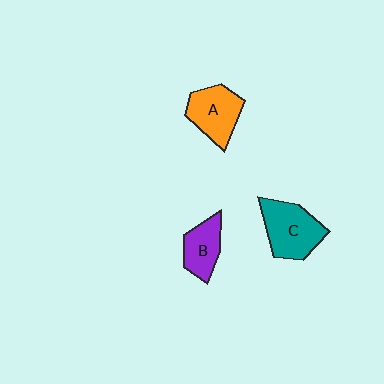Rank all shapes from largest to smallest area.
From largest to smallest: C (teal), A (orange), B (purple).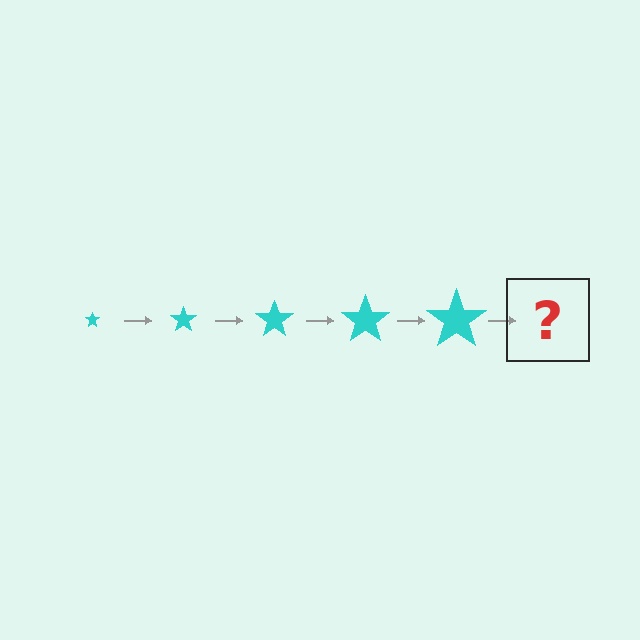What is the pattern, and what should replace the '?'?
The pattern is that the star gets progressively larger each step. The '?' should be a cyan star, larger than the previous one.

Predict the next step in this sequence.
The next step is a cyan star, larger than the previous one.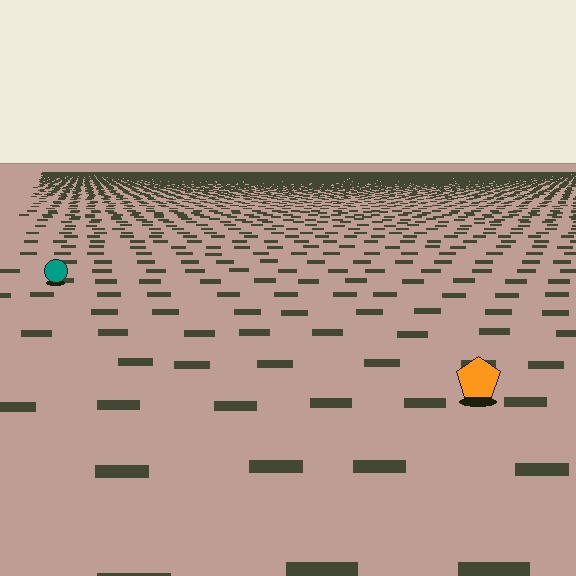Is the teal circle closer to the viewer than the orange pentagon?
No. The orange pentagon is closer — you can tell from the texture gradient: the ground texture is coarser near it.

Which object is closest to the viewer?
The orange pentagon is closest. The texture marks near it are larger and more spread out.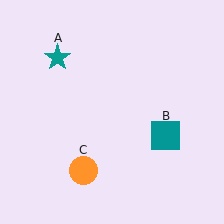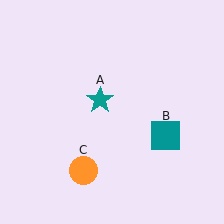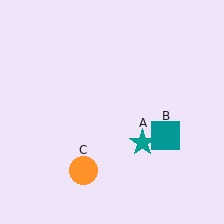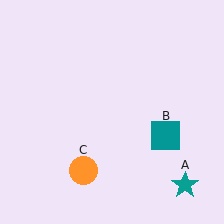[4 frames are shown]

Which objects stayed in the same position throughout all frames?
Teal square (object B) and orange circle (object C) remained stationary.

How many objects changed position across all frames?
1 object changed position: teal star (object A).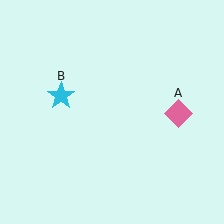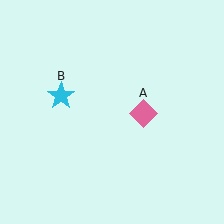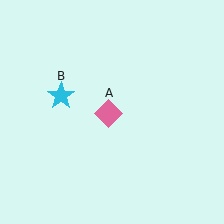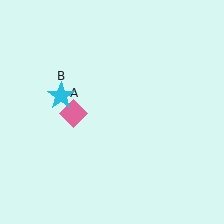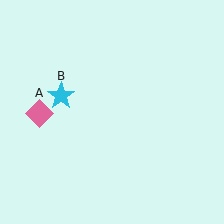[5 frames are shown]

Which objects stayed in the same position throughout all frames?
Cyan star (object B) remained stationary.